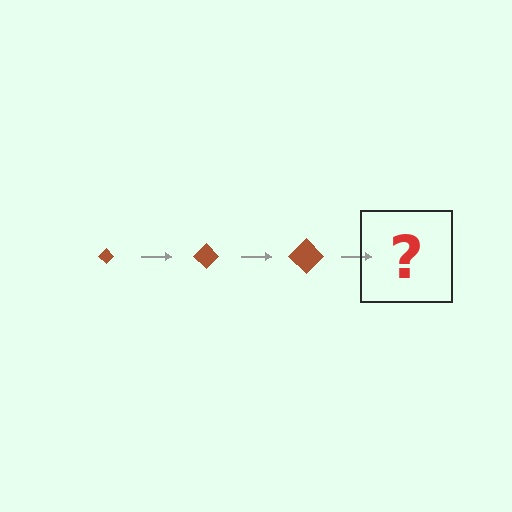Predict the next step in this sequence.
The next step is a brown diamond, larger than the previous one.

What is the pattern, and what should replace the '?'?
The pattern is that the diamond gets progressively larger each step. The '?' should be a brown diamond, larger than the previous one.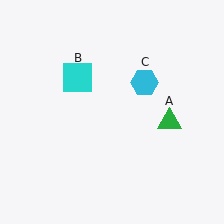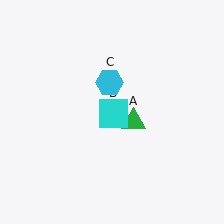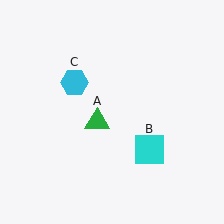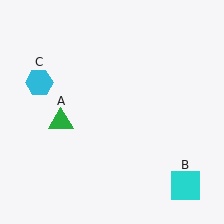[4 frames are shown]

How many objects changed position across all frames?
3 objects changed position: green triangle (object A), cyan square (object B), cyan hexagon (object C).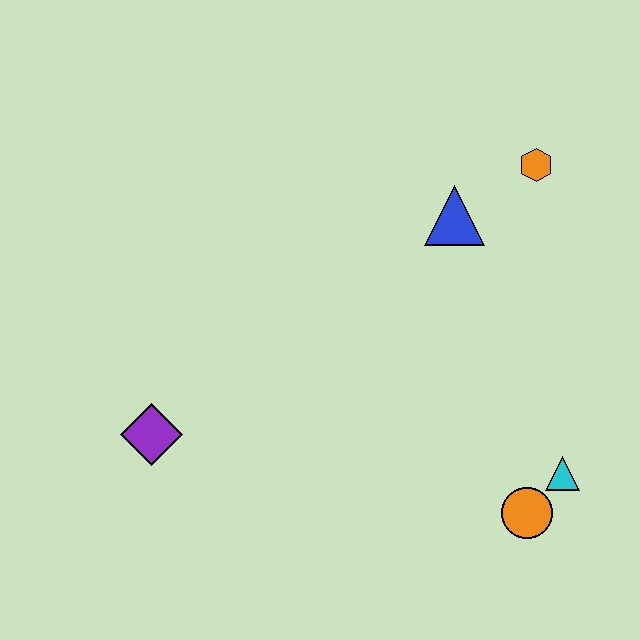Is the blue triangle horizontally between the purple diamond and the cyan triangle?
Yes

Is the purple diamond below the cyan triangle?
No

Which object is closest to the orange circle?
The cyan triangle is closest to the orange circle.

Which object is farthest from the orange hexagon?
The purple diamond is farthest from the orange hexagon.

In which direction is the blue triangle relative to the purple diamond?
The blue triangle is to the right of the purple diamond.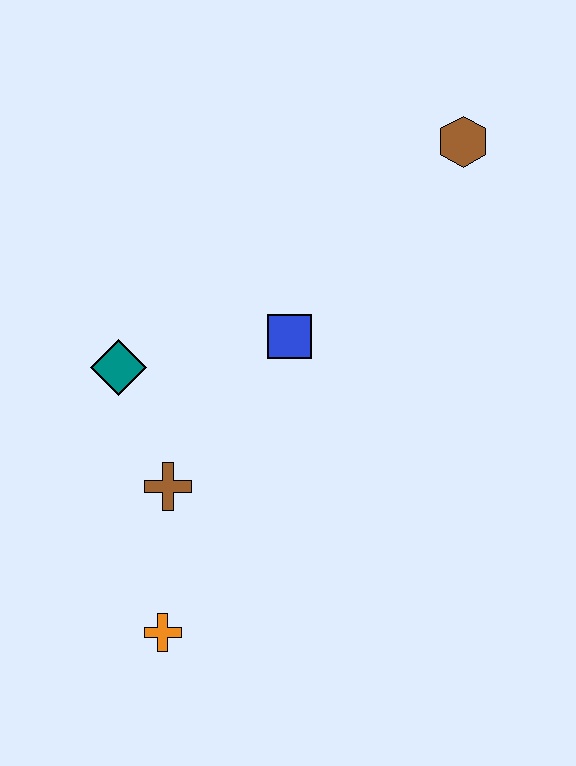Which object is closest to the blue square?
The teal diamond is closest to the blue square.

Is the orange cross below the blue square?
Yes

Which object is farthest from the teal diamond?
The brown hexagon is farthest from the teal diamond.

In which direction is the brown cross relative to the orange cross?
The brown cross is above the orange cross.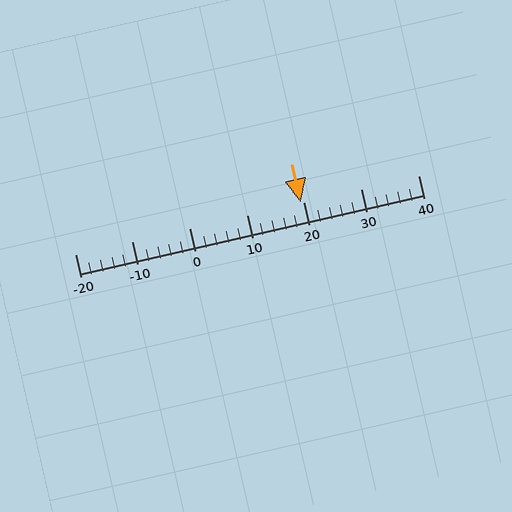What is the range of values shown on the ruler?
The ruler shows values from -20 to 40.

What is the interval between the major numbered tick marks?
The major tick marks are spaced 10 units apart.